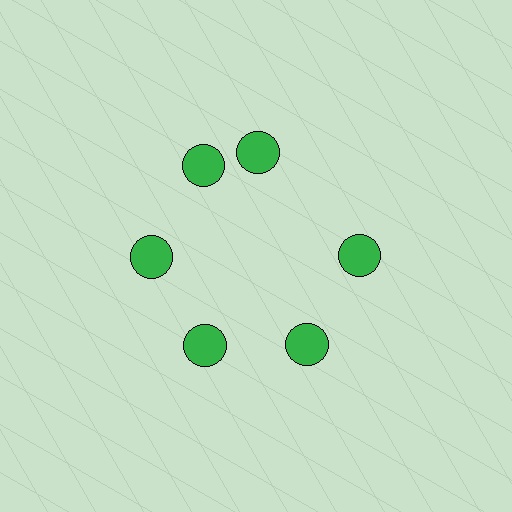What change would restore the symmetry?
The symmetry would be restored by rotating it back into even spacing with its neighbors so that all 6 circles sit at equal angles and equal distance from the center.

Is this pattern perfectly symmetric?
No. The 6 green circles are arranged in a ring, but one element near the 1 o'clock position is rotated out of alignment along the ring, breaking the 6-fold rotational symmetry.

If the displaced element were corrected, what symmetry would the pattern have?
It would have 6-fold rotational symmetry — the pattern would map onto itself every 60 degrees.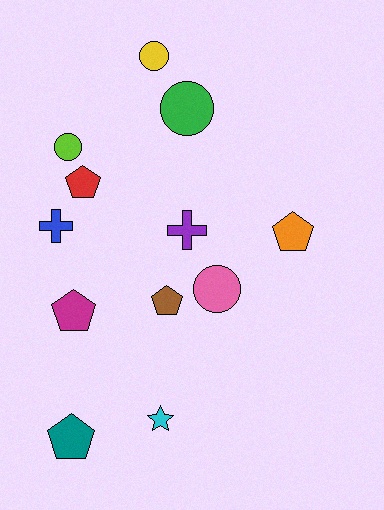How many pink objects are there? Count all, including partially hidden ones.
There is 1 pink object.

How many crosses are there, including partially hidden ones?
There are 2 crosses.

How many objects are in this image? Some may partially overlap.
There are 12 objects.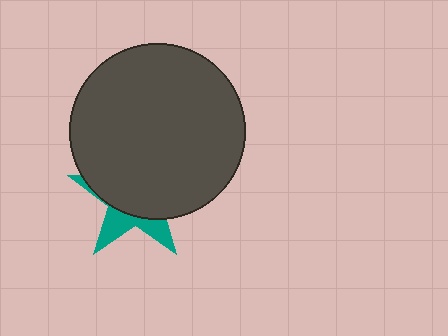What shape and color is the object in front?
The object in front is a dark gray circle.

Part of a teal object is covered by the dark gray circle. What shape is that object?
It is a star.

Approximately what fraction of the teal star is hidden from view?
Roughly 70% of the teal star is hidden behind the dark gray circle.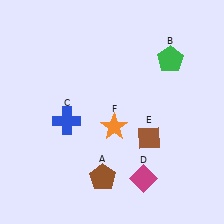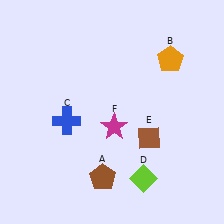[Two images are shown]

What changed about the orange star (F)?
In Image 1, F is orange. In Image 2, it changed to magenta.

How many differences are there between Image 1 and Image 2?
There are 3 differences between the two images.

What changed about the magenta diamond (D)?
In Image 1, D is magenta. In Image 2, it changed to lime.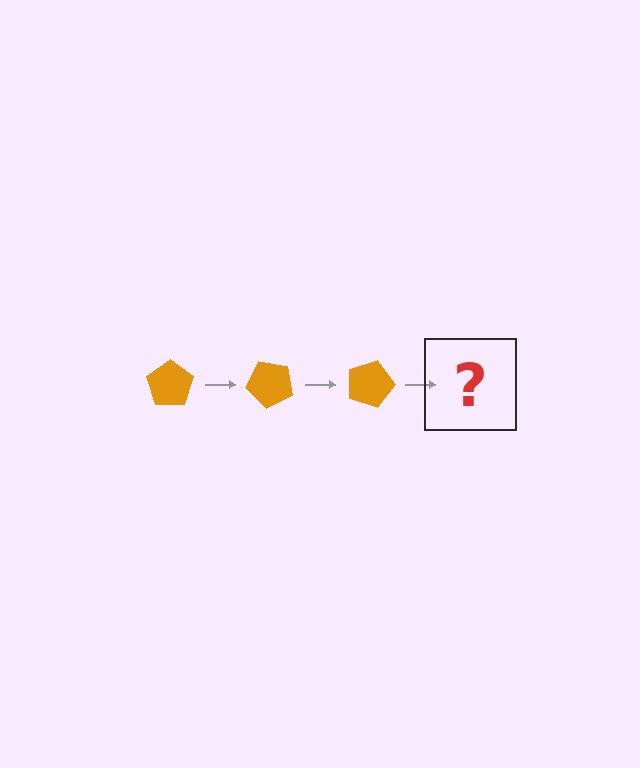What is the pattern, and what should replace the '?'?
The pattern is that the pentagon rotates 45 degrees each step. The '?' should be an orange pentagon rotated 135 degrees.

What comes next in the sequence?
The next element should be an orange pentagon rotated 135 degrees.